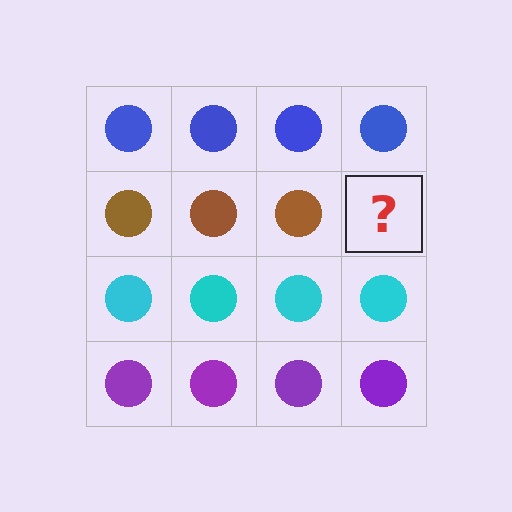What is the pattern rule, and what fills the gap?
The rule is that each row has a consistent color. The gap should be filled with a brown circle.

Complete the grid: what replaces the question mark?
The question mark should be replaced with a brown circle.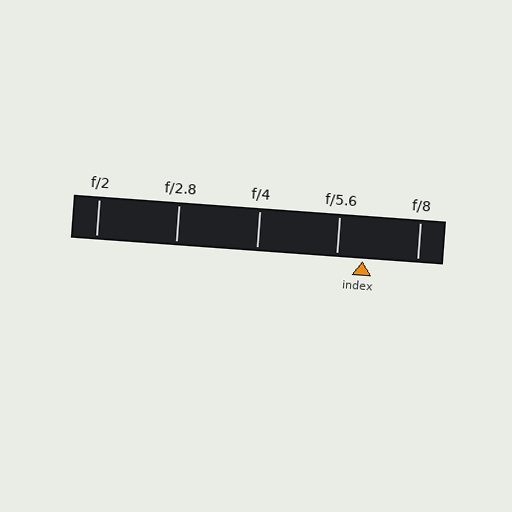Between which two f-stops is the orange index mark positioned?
The index mark is between f/5.6 and f/8.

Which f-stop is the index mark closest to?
The index mark is closest to f/5.6.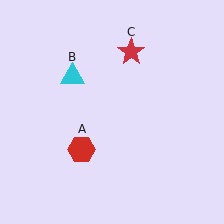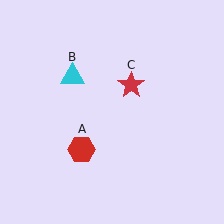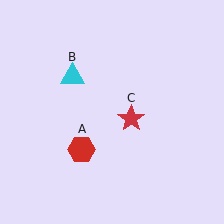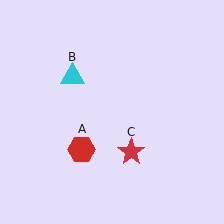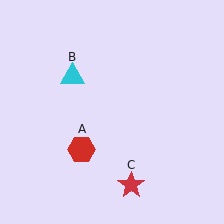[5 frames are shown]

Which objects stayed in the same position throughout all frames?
Red hexagon (object A) and cyan triangle (object B) remained stationary.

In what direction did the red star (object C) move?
The red star (object C) moved down.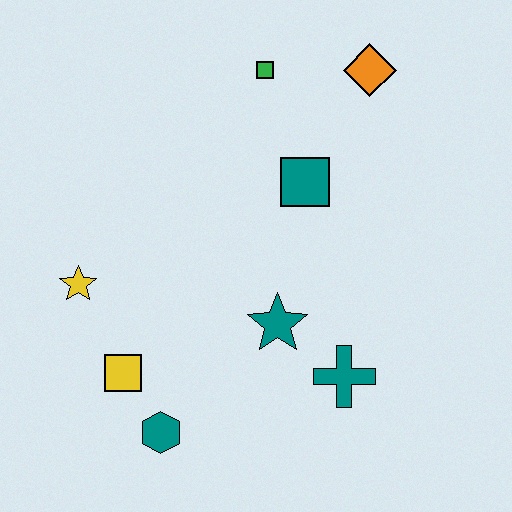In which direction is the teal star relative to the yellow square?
The teal star is to the right of the yellow square.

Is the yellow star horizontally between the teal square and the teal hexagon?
No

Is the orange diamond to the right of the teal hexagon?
Yes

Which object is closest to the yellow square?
The teal hexagon is closest to the yellow square.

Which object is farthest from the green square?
The teal hexagon is farthest from the green square.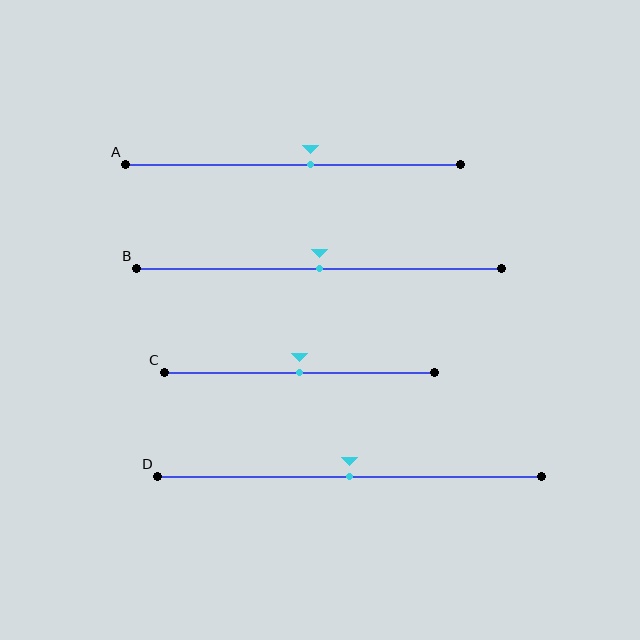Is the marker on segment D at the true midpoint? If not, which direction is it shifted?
Yes, the marker on segment D is at the true midpoint.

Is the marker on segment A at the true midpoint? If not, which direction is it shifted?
No, the marker on segment A is shifted to the right by about 5% of the segment length.